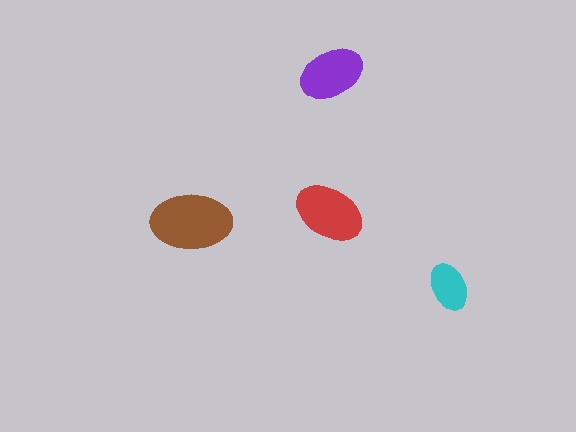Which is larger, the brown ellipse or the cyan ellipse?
The brown one.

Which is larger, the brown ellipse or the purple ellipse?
The brown one.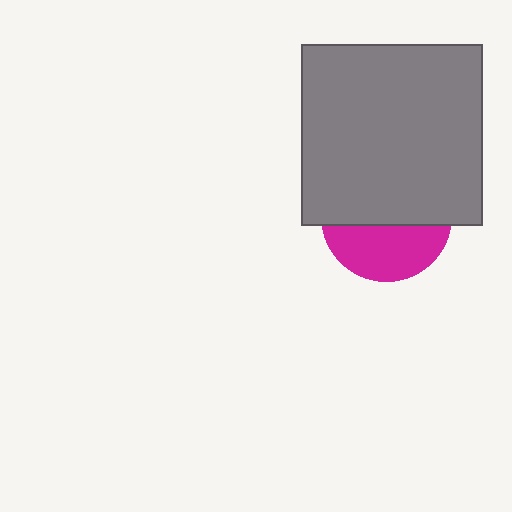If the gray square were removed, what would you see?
You would see the complete magenta circle.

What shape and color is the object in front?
The object in front is a gray square.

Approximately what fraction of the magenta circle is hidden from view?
Roughly 59% of the magenta circle is hidden behind the gray square.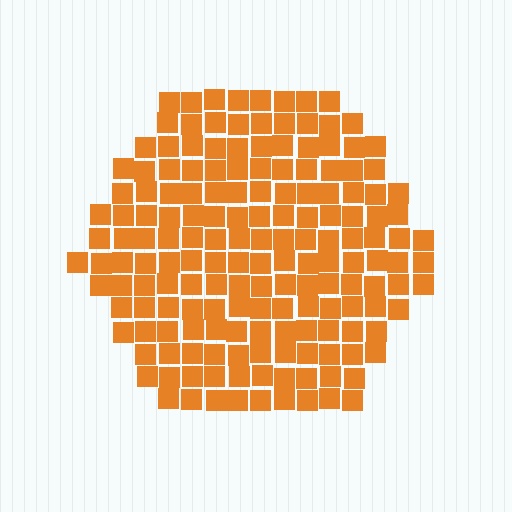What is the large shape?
The large shape is a hexagon.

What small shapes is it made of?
It is made of small squares.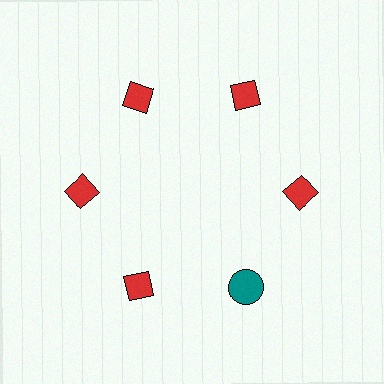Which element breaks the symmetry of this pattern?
The teal circle at roughly the 5 o'clock position breaks the symmetry. All other shapes are red diamonds.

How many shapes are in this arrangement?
There are 6 shapes arranged in a ring pattern.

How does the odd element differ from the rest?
It differs in both color (teal instead of red) and shape (circle instead of diamond).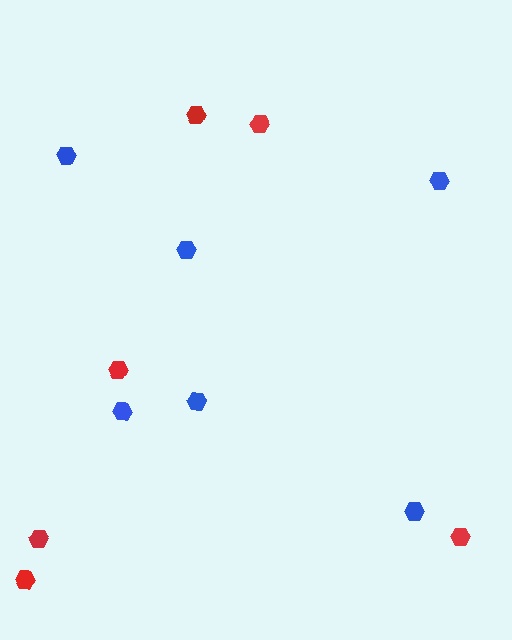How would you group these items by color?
There are 2 groups: one group of red hexagons (6) and one group of blue hexagons (6).